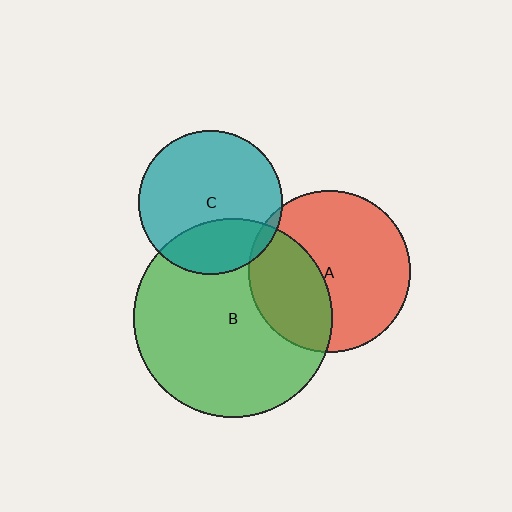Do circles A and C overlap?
Yes.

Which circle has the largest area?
Circle B (green).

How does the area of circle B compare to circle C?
Approximately 1.9 times.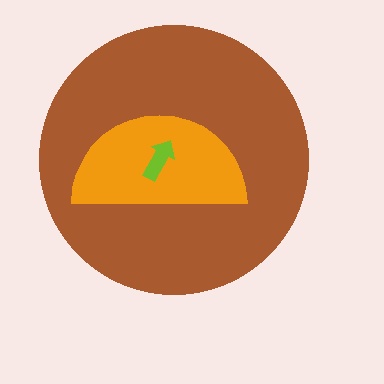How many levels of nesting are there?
3.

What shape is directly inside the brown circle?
The orange semicircle.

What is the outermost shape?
The brown circle.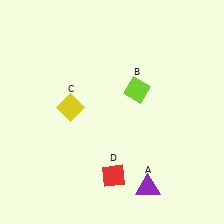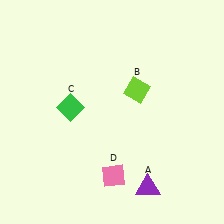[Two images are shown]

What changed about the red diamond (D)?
In Image 1, D is red. In Image 2, it changed to pink.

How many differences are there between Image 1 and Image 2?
There are 2 differences between the two images.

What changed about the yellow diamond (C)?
In Image 1, C is yellow. In Image 2, it changed to green.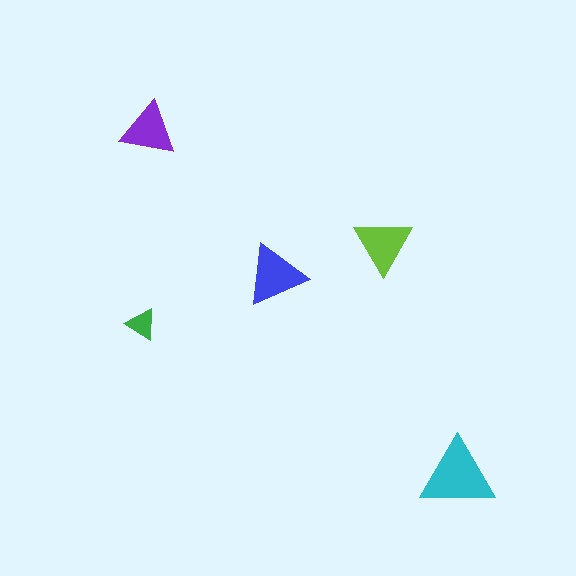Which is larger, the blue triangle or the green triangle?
The blue one.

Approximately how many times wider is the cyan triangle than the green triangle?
About 2.5 times wider.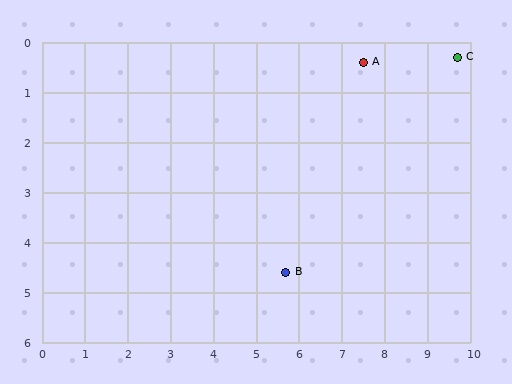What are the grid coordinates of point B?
Point B is at approximately (5.7, 4.6).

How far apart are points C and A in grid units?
Points C and A are about 2.2 grid units apart.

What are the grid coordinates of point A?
Point A is at approximately (7.5, 0.4).